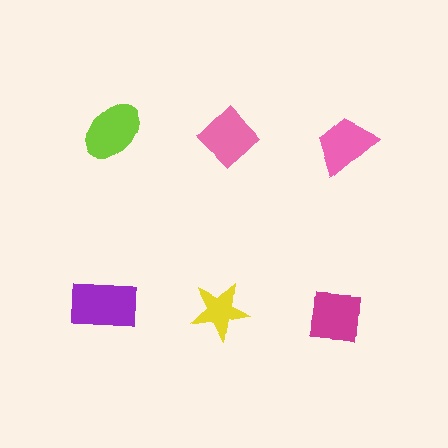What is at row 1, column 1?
A lime ellipse.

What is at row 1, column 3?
A pink trapezoid.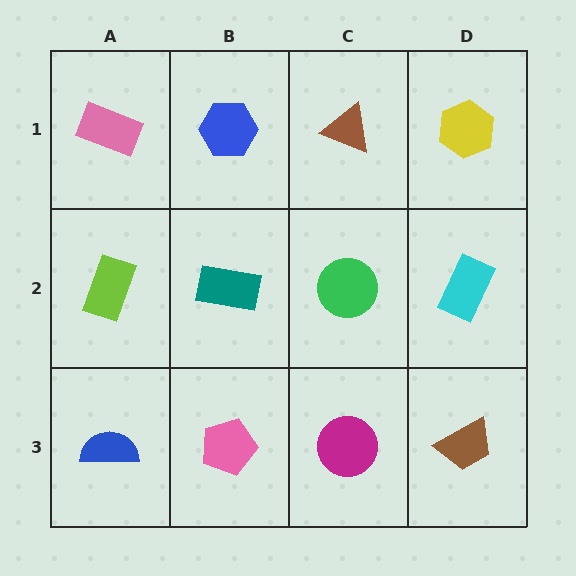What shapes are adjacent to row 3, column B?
A teal rectangle (row 2, column B), a blue semicircle (row 3, column A), a magenta circle (row 3, column C).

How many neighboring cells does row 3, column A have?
2.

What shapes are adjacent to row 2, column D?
A yellow hexagon (row 1, column D), a brown trapezoid (row 3, column D), a green circle (row 2, column C).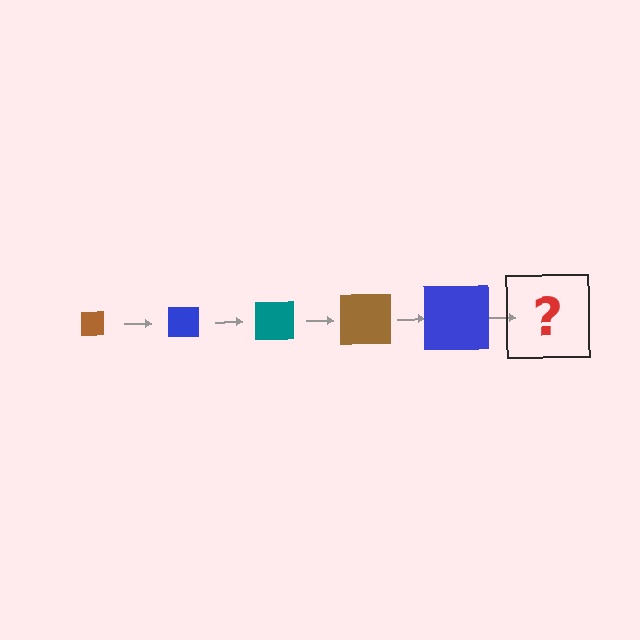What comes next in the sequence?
The next element should be a teal square, larger than the previous one.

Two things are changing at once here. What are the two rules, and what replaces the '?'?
The two rules are that the square grows larger each step and the color cycles through brown, blue, and teal. The '?' should be a teal square, larger than the previous one.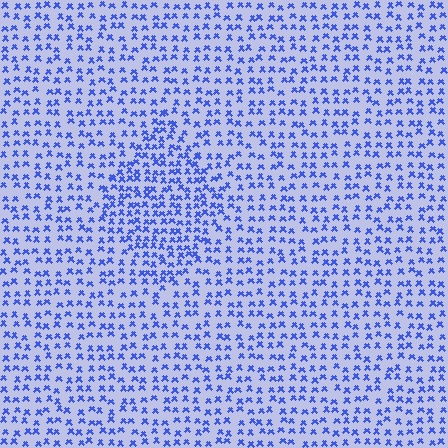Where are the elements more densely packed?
The elements are more densely packed inside the diamond boundary.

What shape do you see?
I see a diamond.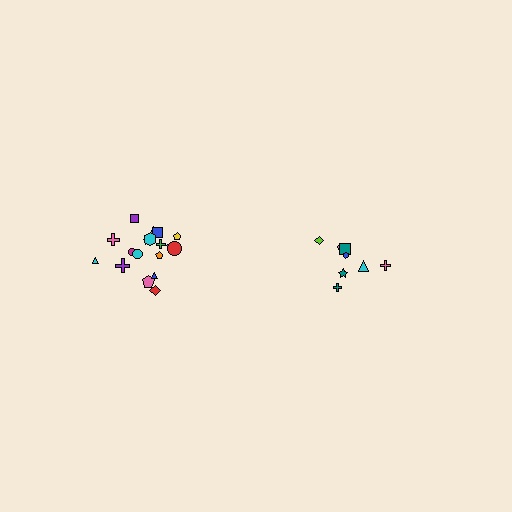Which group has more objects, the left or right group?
The left group.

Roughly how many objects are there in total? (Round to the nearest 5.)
Roughly 25 objects in total.